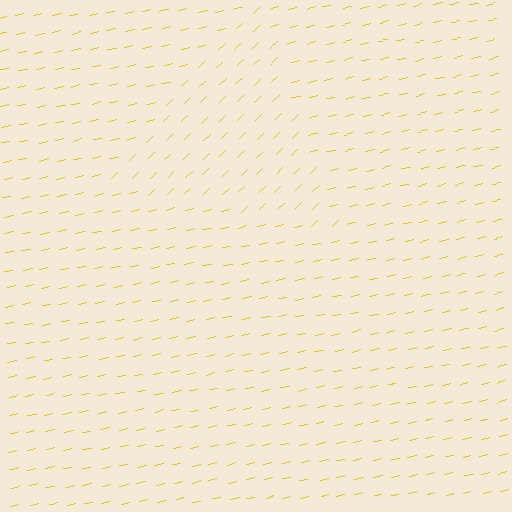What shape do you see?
I see a triangle.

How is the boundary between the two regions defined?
The boundary is defined purely by a change in line orientation (approximately 32 degrees difference). All lines are the same color and thickness.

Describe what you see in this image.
The image is filled with small yellow line segments. A triangle region in the image has lines oriented differently from the surrounding lines, creating a visible texture boundary.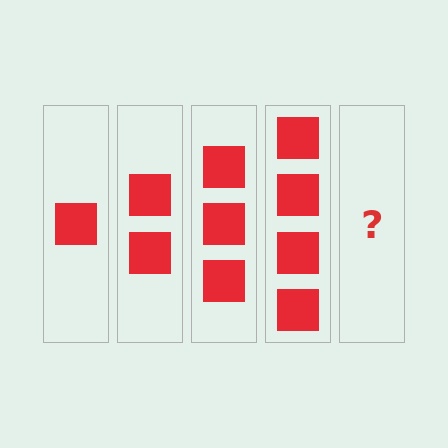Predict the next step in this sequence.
The next step is 5 squares.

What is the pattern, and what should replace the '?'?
The pattern is that each step adds one more square. The '?' should be 5 squares.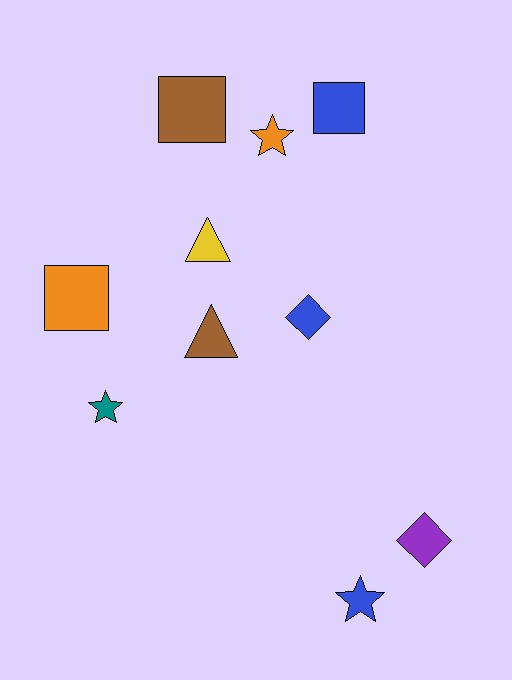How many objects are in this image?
There are 10 objects.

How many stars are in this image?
There are 3 stars.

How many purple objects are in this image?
There is 1 purple object.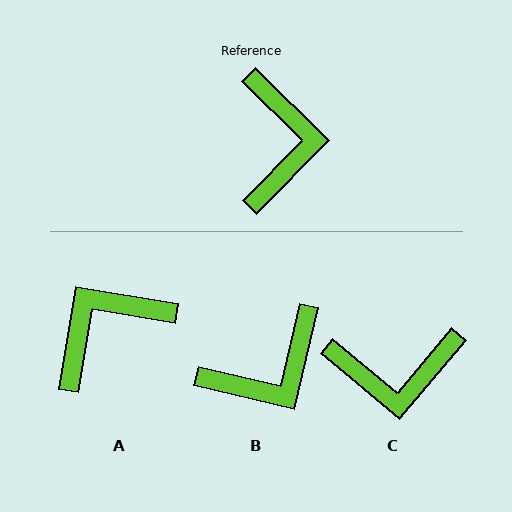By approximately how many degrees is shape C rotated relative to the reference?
Approximately 85 degrees clockwise.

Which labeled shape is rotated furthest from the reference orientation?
A, about 125 degrees away.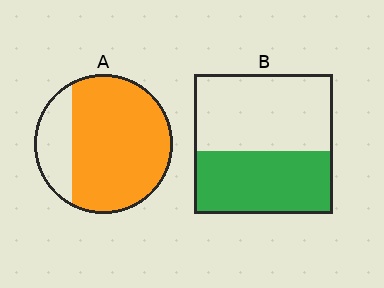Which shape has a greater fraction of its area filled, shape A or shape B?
Shape A.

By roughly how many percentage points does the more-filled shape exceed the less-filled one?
By roughly 35 percentage points (A over B).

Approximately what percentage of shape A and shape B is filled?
A is approximately 80% and B is approximately 45%.